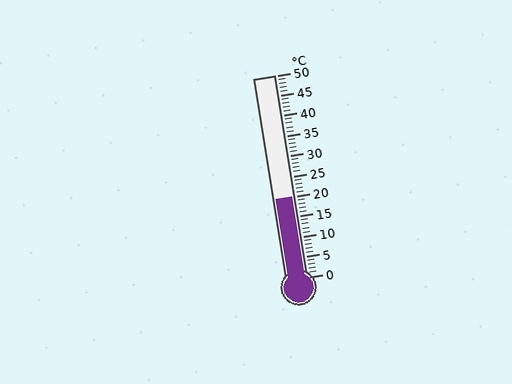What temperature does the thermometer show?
The thermometer shows approximately 20°C.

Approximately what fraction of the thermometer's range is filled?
The thermometer is filled to approximately 40% of its range.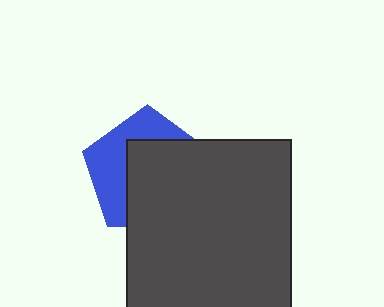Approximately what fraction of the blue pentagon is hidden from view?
Roughly 59% of the blue pentagon is hidden behind the dark gray rectangle.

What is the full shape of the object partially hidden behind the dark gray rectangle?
The partially hidden object is a blue pentagon.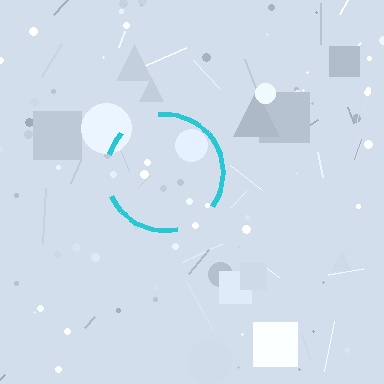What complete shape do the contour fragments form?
The contour fragments form a circle.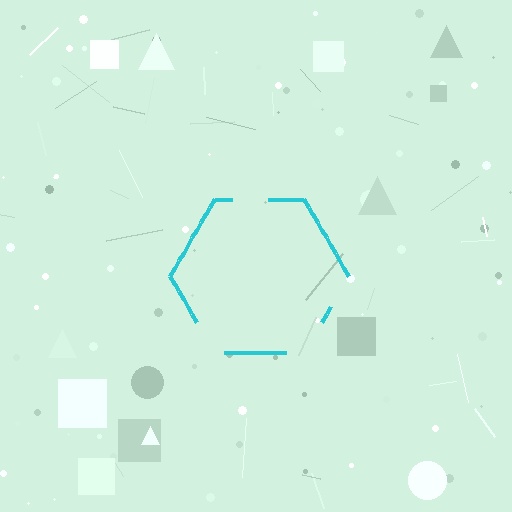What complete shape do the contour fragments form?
The contour fragments form a hexagon.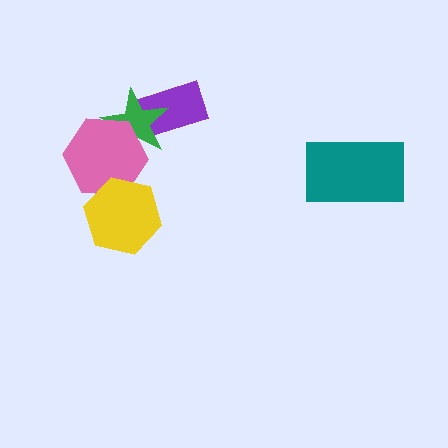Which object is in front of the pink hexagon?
The yellow hexagon is in front of the pink hexagon.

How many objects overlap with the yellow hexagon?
1 object overlaps with the yellow hexagon.